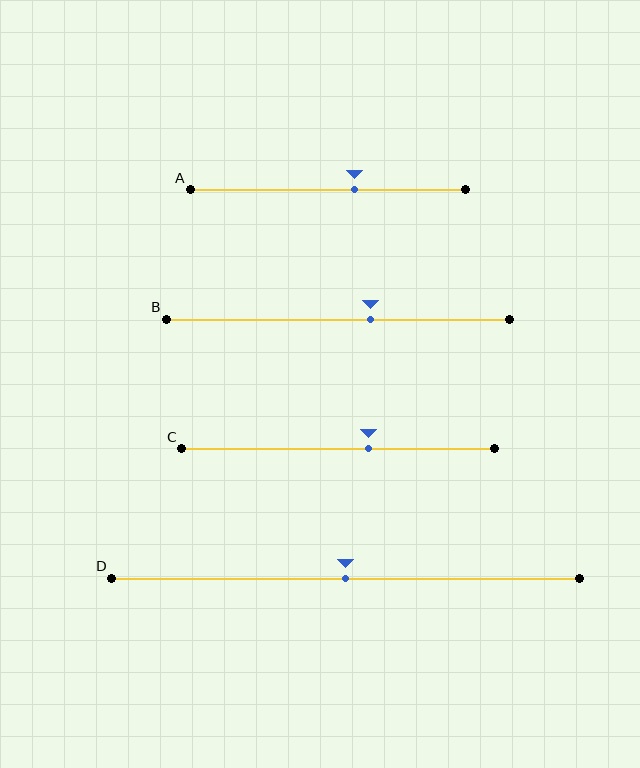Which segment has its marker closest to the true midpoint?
Segment D has its marker closest to the true midpoint.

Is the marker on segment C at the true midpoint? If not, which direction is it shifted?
No, the marker on segment C is shifted to the right by about 10% of the segment length.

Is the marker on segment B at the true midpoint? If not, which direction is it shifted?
No, the marker on segment B is shifted to the right by about 9% of the segment length.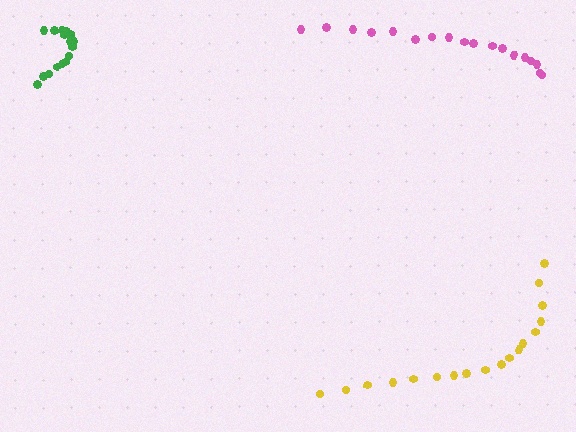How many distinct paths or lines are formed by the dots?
There are 3 distinct paths.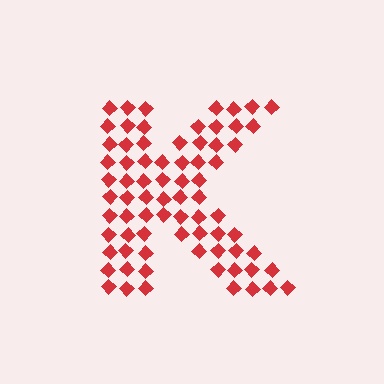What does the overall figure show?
The overall figure shows the letter K.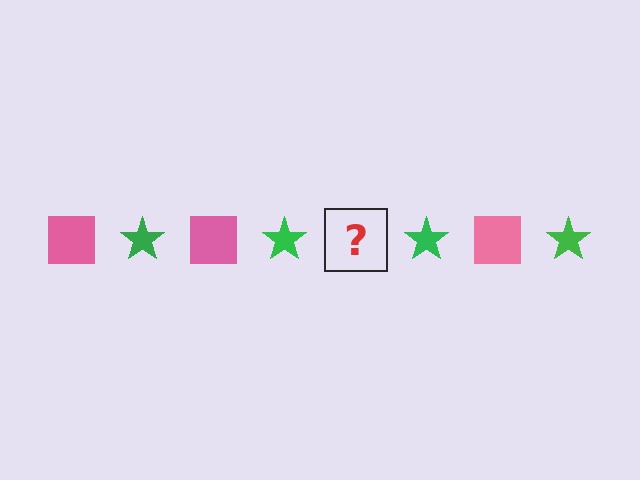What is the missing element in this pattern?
The missing element is a pink square.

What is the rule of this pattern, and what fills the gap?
The rule is that the pattern alternates between pink square and green star. The gap should be filled with a pink square.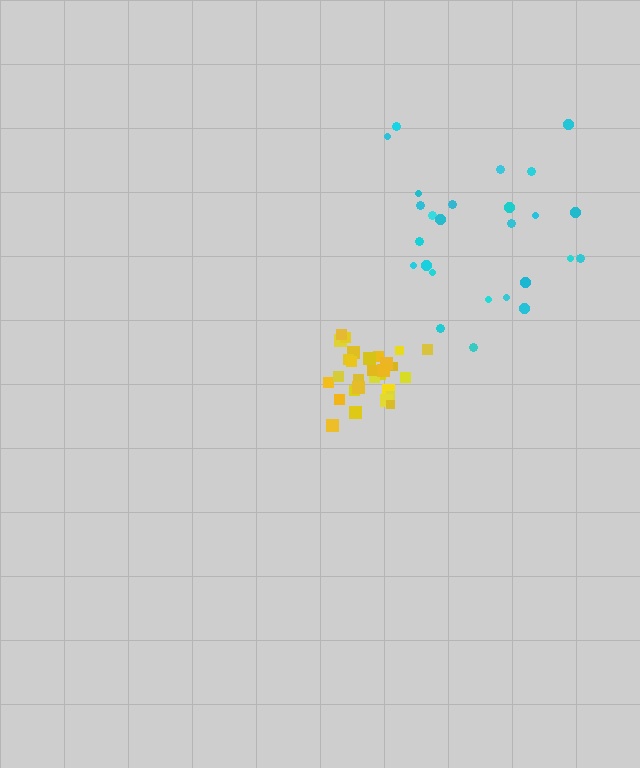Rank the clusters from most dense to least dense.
yellow, cyan.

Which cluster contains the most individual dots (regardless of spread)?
Yellow (29).